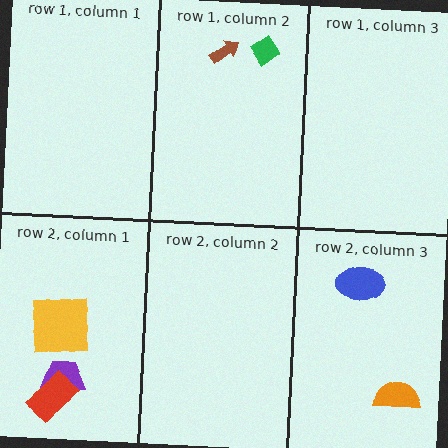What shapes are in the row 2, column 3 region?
The blue ellipse, the orange semicircle.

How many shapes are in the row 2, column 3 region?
2.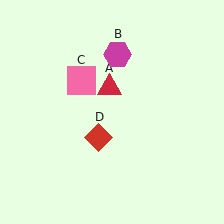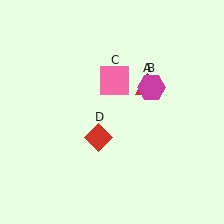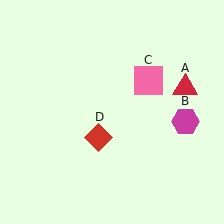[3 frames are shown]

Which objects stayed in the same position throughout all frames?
Red diamond (object D) remained stationary.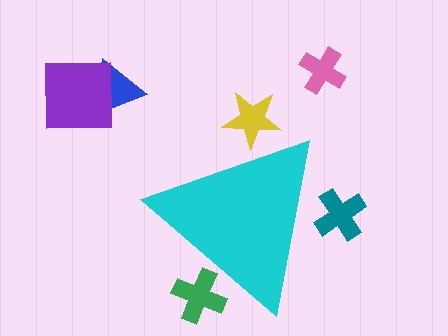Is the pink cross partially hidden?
No, the pink cross is fully visible.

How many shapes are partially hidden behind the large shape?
3 shapes are partially hidden.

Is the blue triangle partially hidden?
No, the blue triangle is fully visible.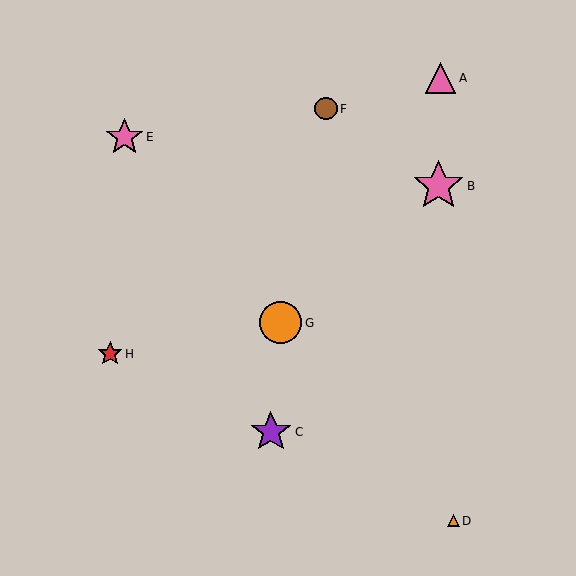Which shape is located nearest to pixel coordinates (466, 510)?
The orange triangle (labeled D) at (453, 521) is nearest to that location.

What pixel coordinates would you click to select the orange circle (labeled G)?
Click at (280, 323) to select the orange circle G.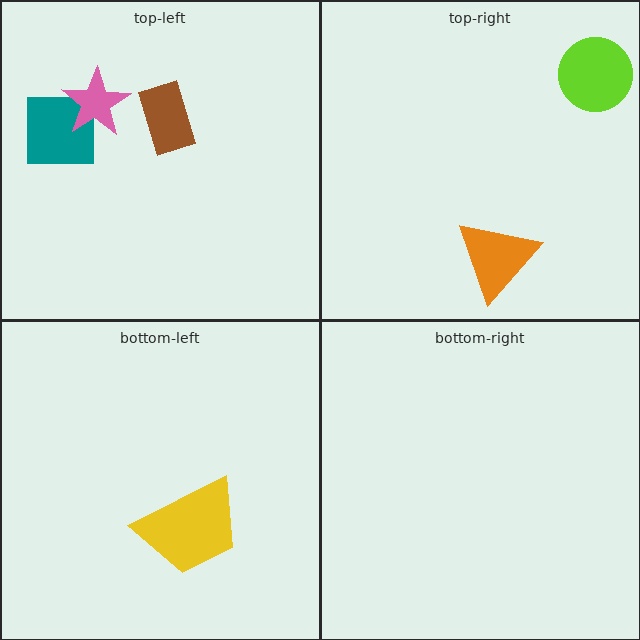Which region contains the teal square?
The top-left region.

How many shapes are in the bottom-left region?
1.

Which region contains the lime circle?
The top-right region.